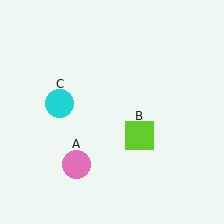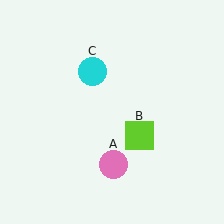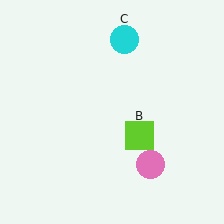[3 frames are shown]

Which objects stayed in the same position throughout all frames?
Lime square (object B) remained stationary.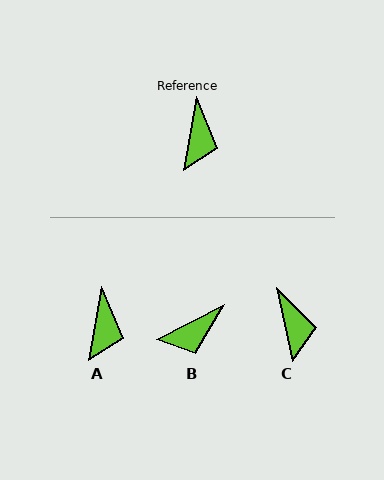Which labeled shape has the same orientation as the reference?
A.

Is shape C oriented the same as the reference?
No, it is off by about 22 degrees.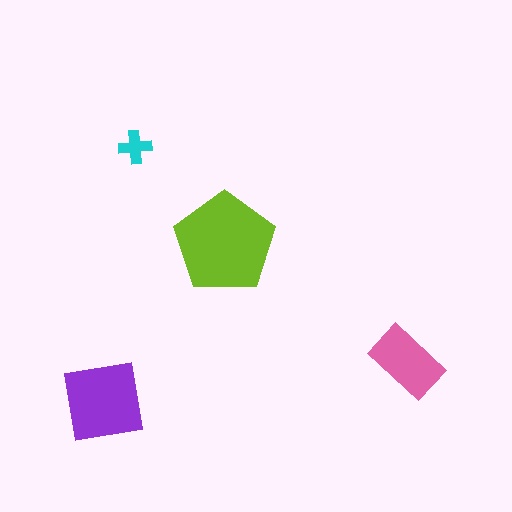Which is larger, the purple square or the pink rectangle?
The purple square.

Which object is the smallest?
The cyan cross.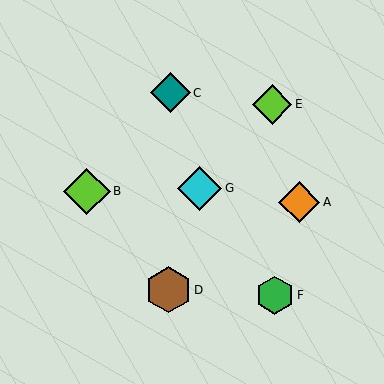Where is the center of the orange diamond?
The center of the orange diamond is at (299, 202).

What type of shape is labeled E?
Shape E is a lime diamond.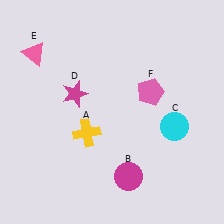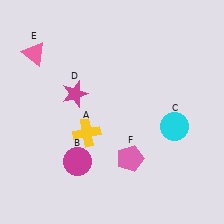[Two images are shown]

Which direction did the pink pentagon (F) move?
The pink pentagon (F) moved down.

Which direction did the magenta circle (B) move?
The magenta circle (B) moved left.